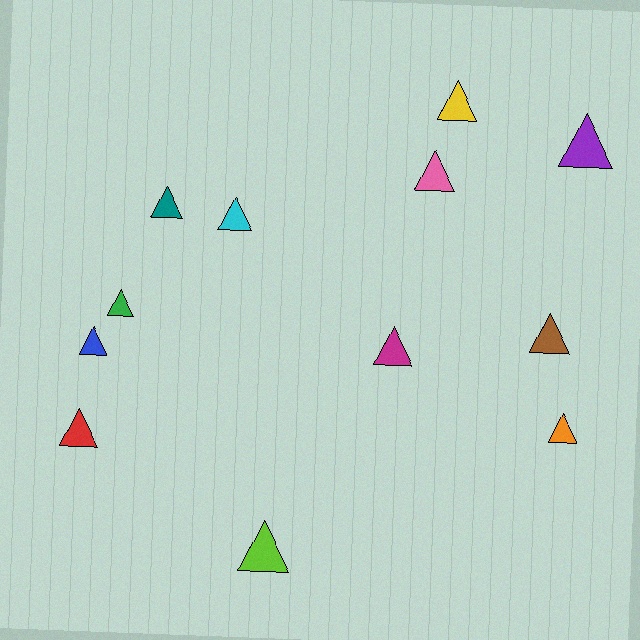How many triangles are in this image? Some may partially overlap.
There are 12 triangles.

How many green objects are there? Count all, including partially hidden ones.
There is 1 green object.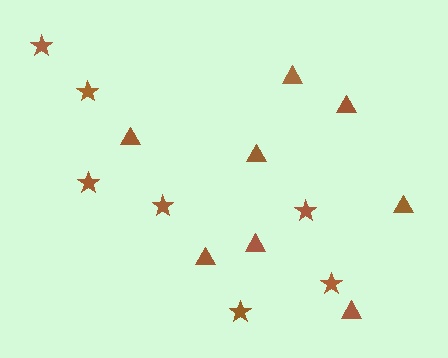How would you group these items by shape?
There are 2 groups: one group of triangles (8) and one group of stars (7).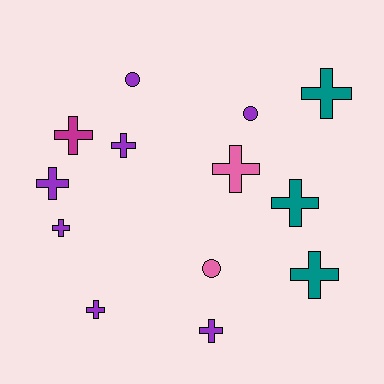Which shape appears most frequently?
Cross, with 10 objects.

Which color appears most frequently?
Purple, with 7 objects.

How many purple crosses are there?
There are 5 purple crosses.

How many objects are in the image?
There are 13 objects.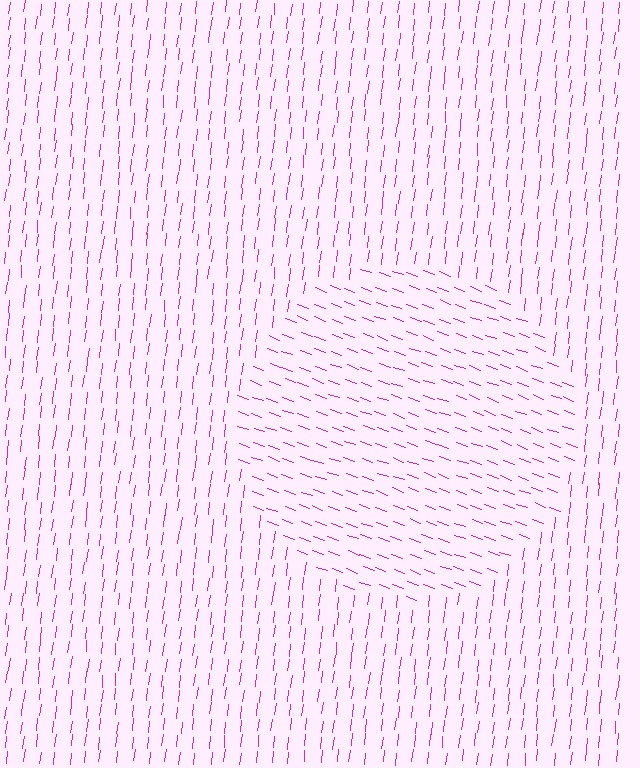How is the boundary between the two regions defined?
The boundary is defined purely by a change in line orientation (approximately 77 degrees difference). All lines are the same color and thickness.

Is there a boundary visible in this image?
Yes, there is a texture boundary formed by a change in line orientation.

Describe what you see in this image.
The image is filled with small magenta line segments. A circle region in the image has lines oriented differently from the surrounding lines, creating a visible texture boundary.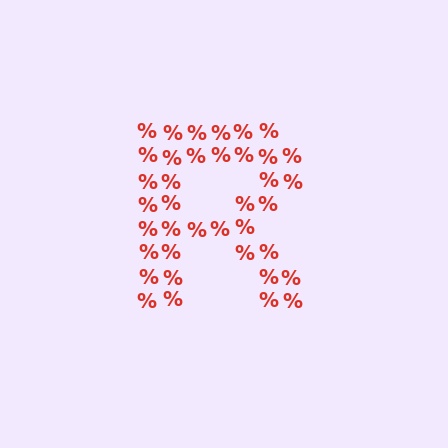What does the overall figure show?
The overall figure shows the letter R.